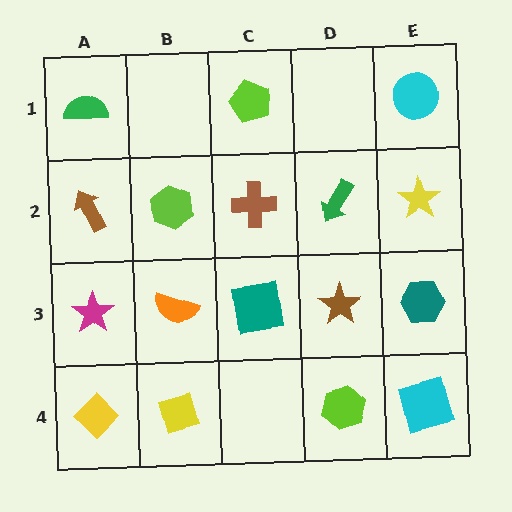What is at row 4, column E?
A cyan square.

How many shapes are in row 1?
3 shapes.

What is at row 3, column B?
An orange semicircle.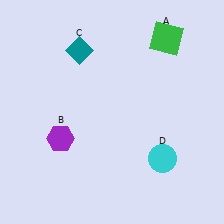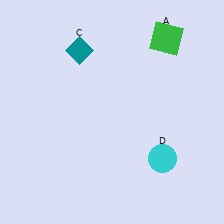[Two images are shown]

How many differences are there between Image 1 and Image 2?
There is 1 difference between the two images.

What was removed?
The purple hexagon (B) was removed in Image 2.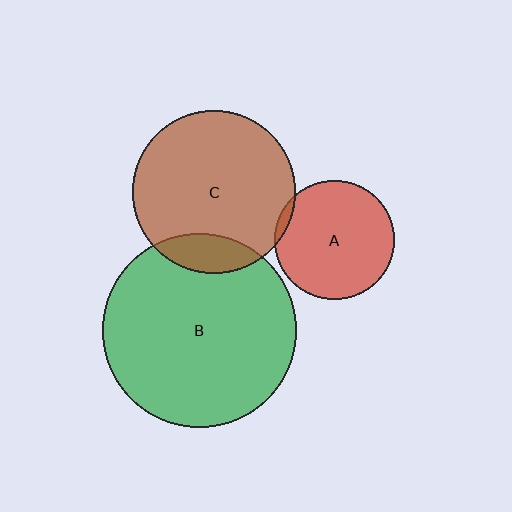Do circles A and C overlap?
Yes.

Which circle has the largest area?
Circle B (green).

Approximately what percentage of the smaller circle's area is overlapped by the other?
Approximately 5%.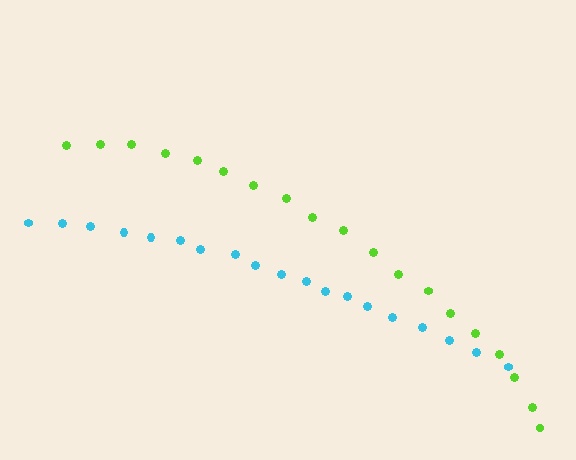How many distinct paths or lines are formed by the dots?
There are 2 distinct paths.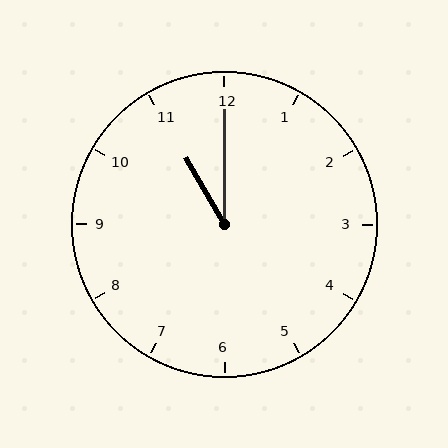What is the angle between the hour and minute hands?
Approximately 30 degrees.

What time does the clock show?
11:00.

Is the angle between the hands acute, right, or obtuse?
It is acute.